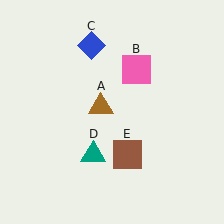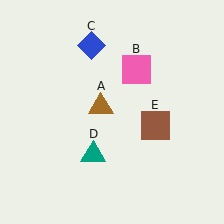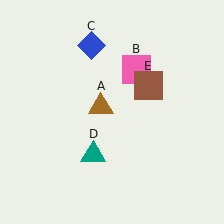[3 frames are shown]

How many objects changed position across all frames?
1 object changed position: brown square (object E).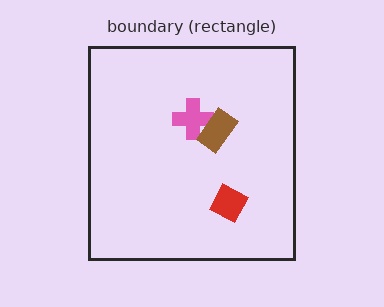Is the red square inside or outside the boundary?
Inside.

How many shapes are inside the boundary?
3 inside, 0 outside.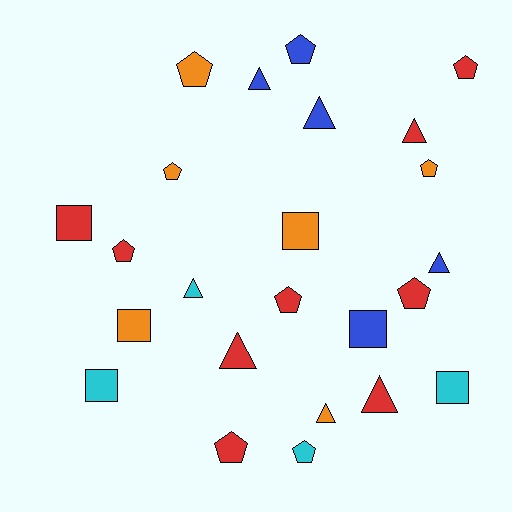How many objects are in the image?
There are 24 objects.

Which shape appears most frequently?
Pentagon, with 10 objects.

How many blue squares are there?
There is 1 blue square.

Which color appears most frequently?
Red, with 9 objects.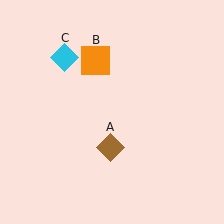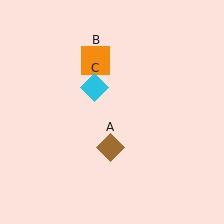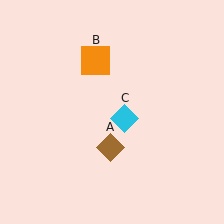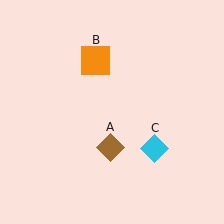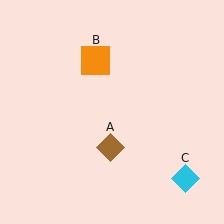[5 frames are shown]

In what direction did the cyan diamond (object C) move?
The cyan diamond (object C) moved down and to the right.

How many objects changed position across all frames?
1 object changed position: cyan diamond (object C).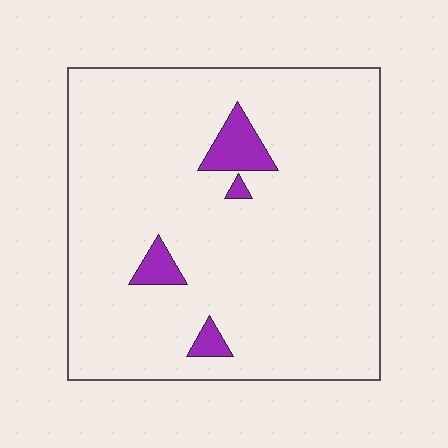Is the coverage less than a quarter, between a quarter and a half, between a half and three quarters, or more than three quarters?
Less than a quarter.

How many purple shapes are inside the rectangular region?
4.